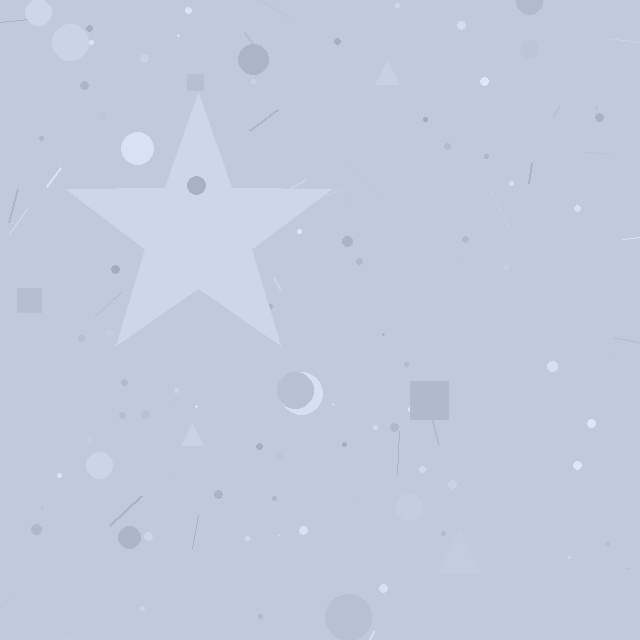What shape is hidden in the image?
A star is hidden in the image.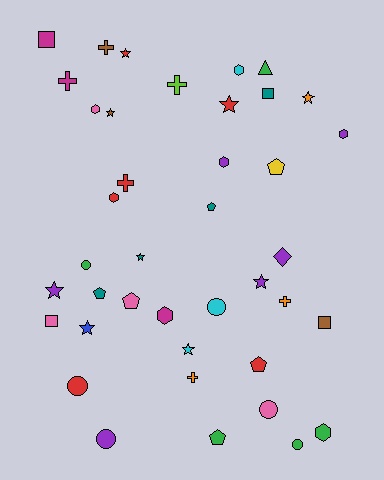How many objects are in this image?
There are 40 objects.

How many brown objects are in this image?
There are 3 brown objects.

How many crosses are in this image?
There are 6 crosses.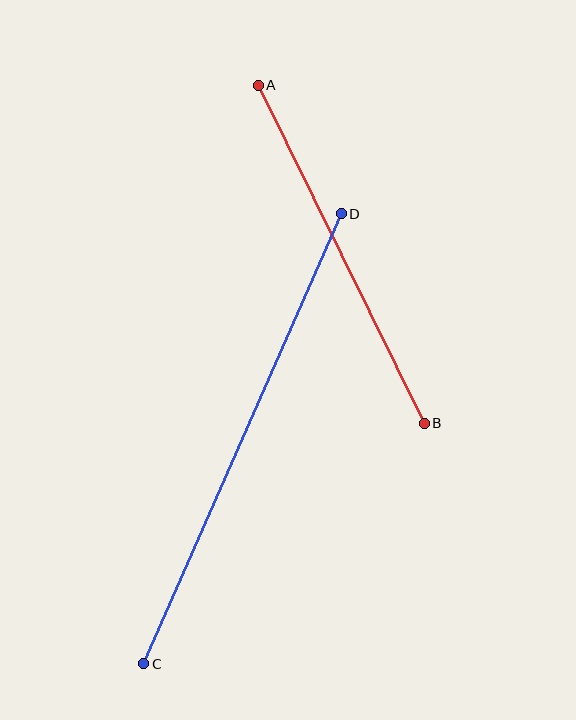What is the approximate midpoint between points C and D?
The midpoint is at approximately (243, 439) pixels.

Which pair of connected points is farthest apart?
Points C and D are farthest apart.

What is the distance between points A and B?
The distance is approximately 377 pixels.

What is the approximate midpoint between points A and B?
The midpoint is at approximately (341, 254) pixels.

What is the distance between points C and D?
The distance is approximately 491 pixels.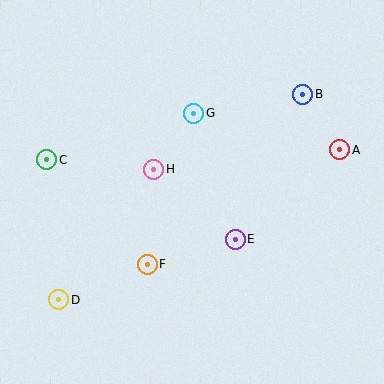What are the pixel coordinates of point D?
Point D is at (59, 300).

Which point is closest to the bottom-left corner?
Point D is closest to the bottom-left corner.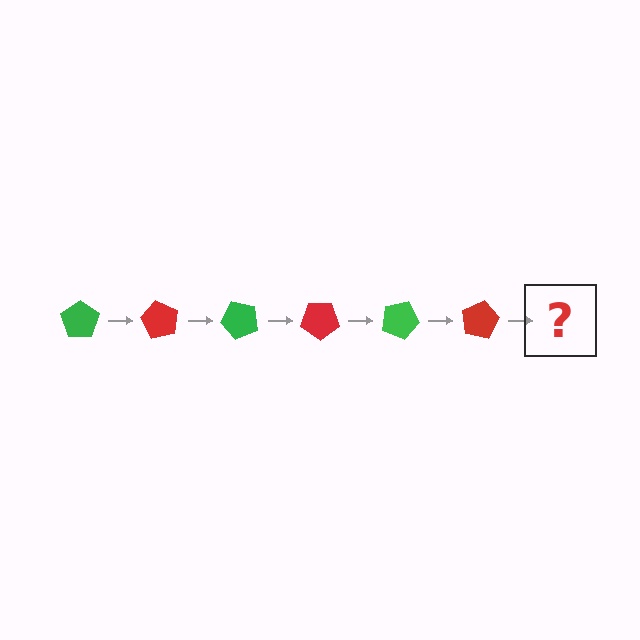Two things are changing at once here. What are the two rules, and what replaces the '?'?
The two rules are that it rotates 60 degrees each step and the color cycles through green and red. The '?' should be a green pentagon, rotated 360 degrees from the start.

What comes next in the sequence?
The next element should be a green pentagon, rotated 360 degrees from the start.